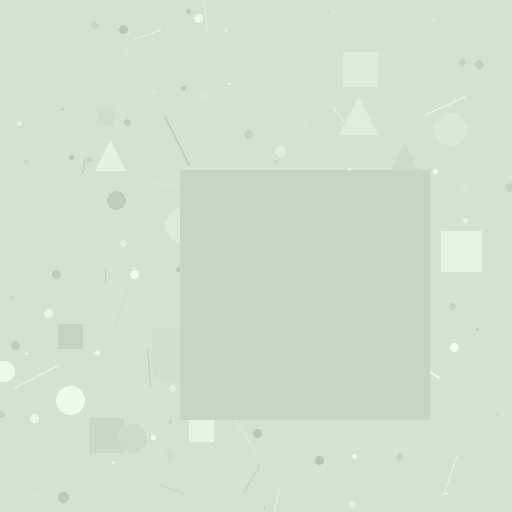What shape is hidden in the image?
A square is hidden in the image.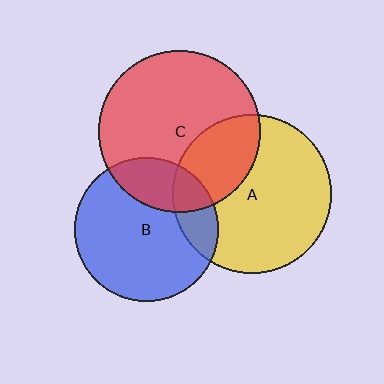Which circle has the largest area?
Circle C (red).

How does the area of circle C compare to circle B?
Approximately 1.3 times.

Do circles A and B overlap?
Yes.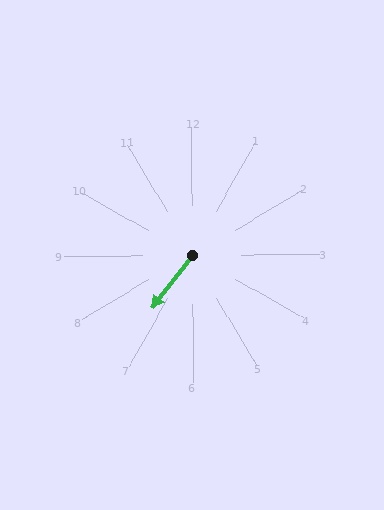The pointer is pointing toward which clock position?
Roughly 7 o'clock.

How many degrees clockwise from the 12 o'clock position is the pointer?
Approximately 217 degrees.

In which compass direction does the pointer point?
Southwest.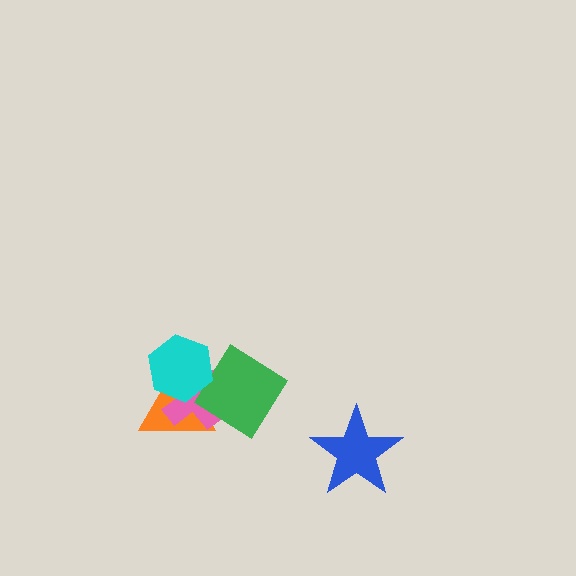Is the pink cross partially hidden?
Yes, it is partially covered by another shape.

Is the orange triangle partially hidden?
Yes, it is partially covered by another shape.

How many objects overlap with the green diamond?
3 objects overlap with the green diamond.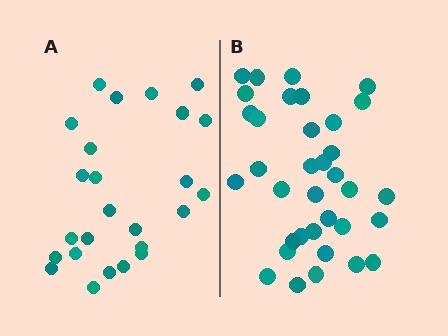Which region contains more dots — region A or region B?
Region B (the right region) has more dots.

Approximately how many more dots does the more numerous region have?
Region B has roughly 10 or so more dots than region A.